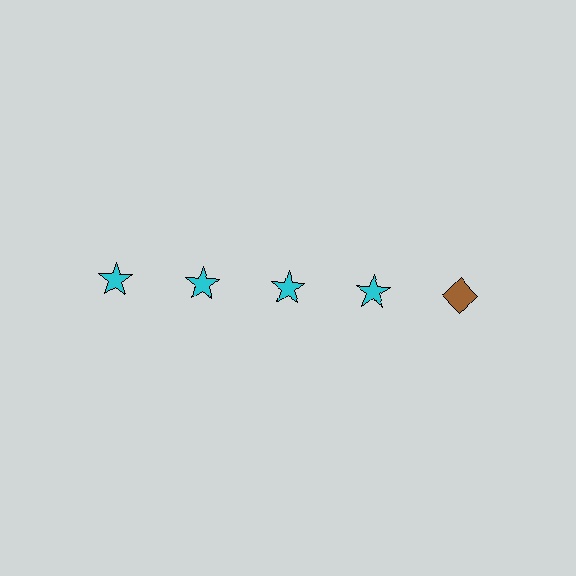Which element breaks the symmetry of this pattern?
The brown diamond in the top row, rightmost column breaks the symmetry. All other shapes are cyan stars.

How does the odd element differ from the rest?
It differs in both color (brown instead of cyan) and shape (diamond instead of star).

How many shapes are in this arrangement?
There are 5 shapes arranged in a grid pattern.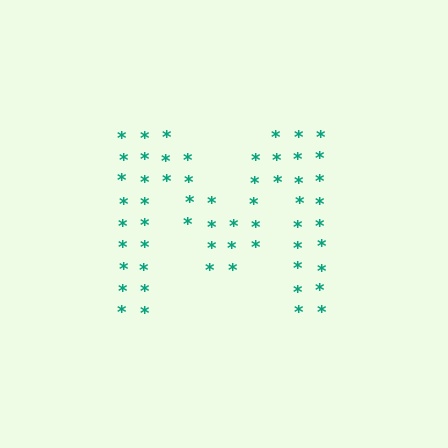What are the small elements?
The small elements are asterisks.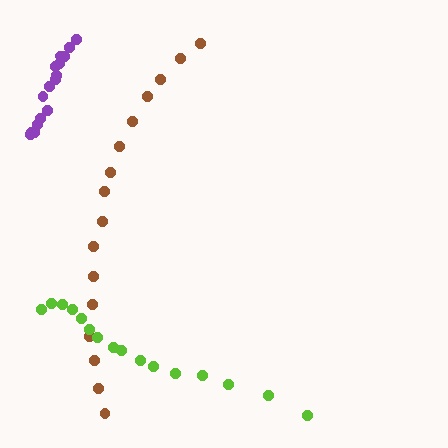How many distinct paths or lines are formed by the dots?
There are 3 distinct paths.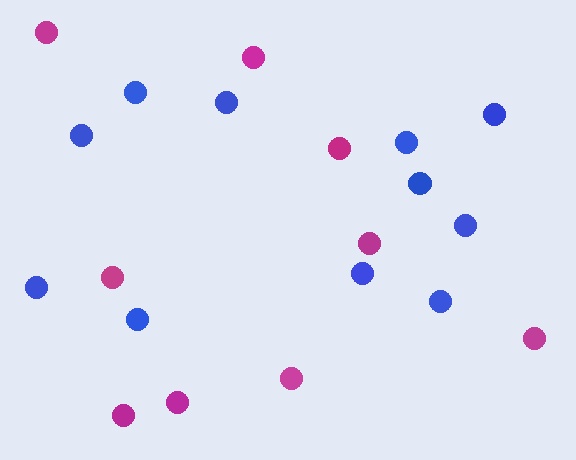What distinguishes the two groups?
There are 2 groups: one group of magenta circles (9) and one group of blue circles (11).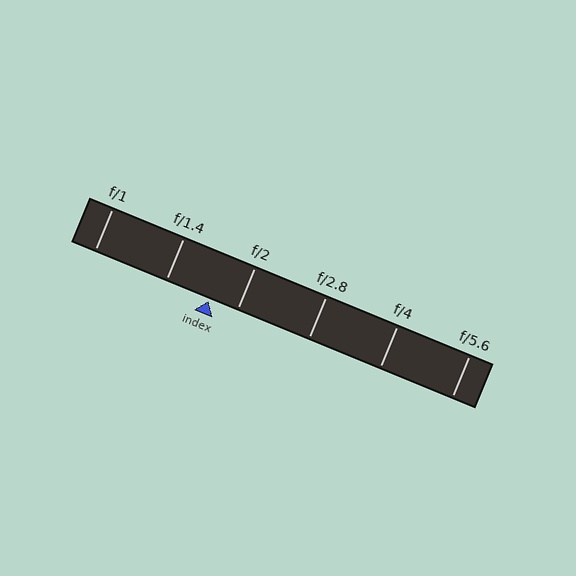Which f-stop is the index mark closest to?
The index mark is closest to f/2.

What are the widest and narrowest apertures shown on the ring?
The widest aperture shown is f/1 and the narrowest is f/5.6.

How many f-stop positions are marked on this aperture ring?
There are 6 f-stop positions marked.